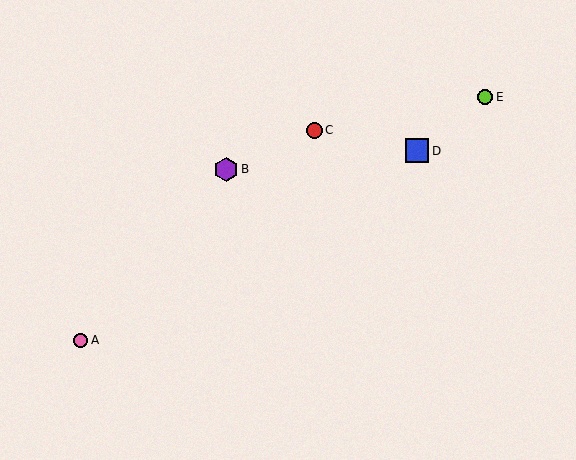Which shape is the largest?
The purple hexagon (labeled B) is the largest.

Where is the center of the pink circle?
The center of the pink circle is at (81, 340).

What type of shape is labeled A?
Shape A is a pink circle.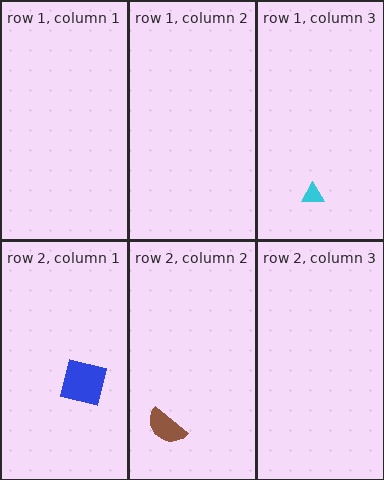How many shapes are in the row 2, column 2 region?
1.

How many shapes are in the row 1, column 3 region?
1.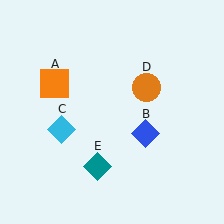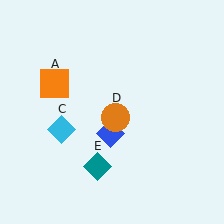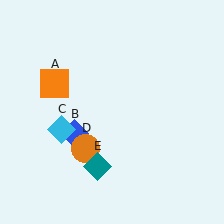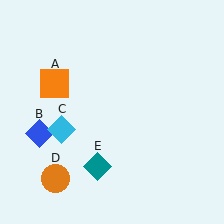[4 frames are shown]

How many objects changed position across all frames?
2 objects changed position: blue diamond (object B), orange circle (object D).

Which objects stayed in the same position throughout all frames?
Orange square (object A) and cyan diamond (object C) and teal diamond (object E) remained stationary.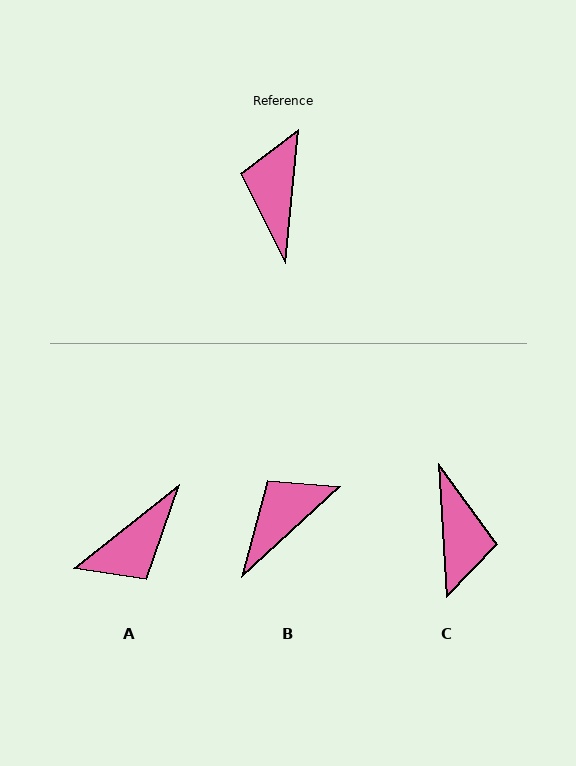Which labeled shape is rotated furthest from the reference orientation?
C, about 171 degrees away.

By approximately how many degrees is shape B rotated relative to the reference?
Approximately 42 degrees clockwise.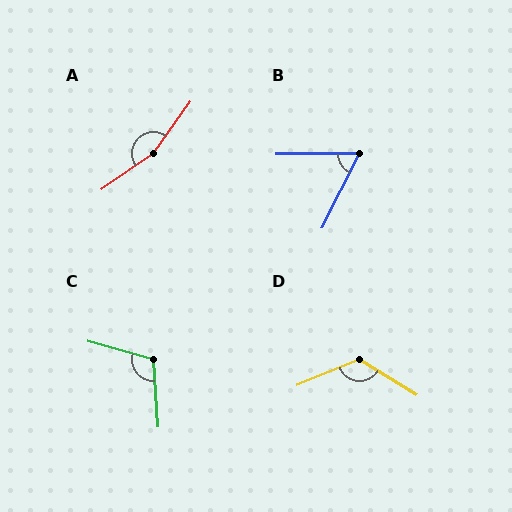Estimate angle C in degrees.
Approximately 110 degrees.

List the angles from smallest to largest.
B (63°), C (110°), D (127°), A (160°).